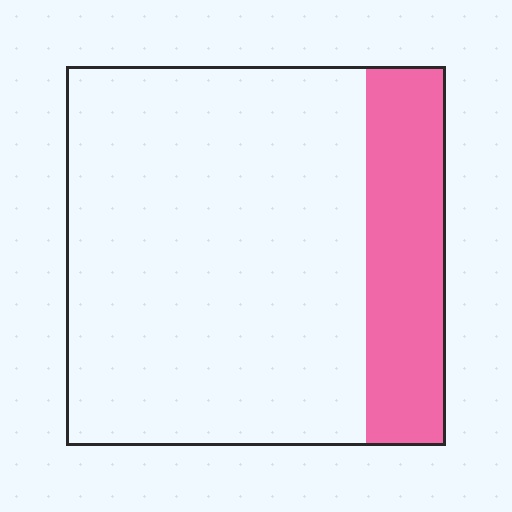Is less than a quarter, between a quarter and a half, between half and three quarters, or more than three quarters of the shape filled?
Less than a quarter.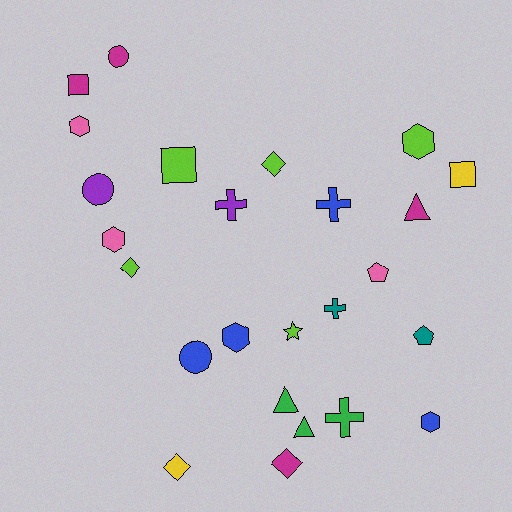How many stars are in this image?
There is 1 star.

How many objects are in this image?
There are 25 objects.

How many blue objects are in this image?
There are 4 blue objects.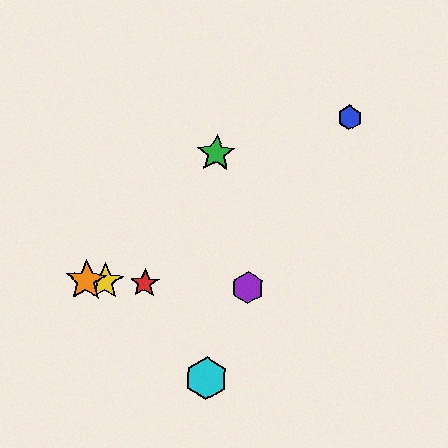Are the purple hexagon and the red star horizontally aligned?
Yes, both are at y≈288.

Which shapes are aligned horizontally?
The red star, the yellow star, the purple hexagon, the orange star are aligned horizontally.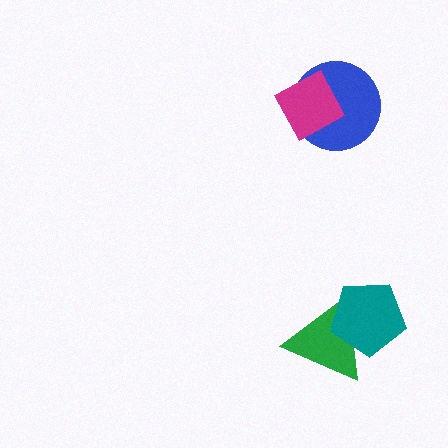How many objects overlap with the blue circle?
1 object overlaps with the blue circle.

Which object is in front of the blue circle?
The magenta diamond is in front of the blue circle.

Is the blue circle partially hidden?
Yes, it is partially covered by another shape.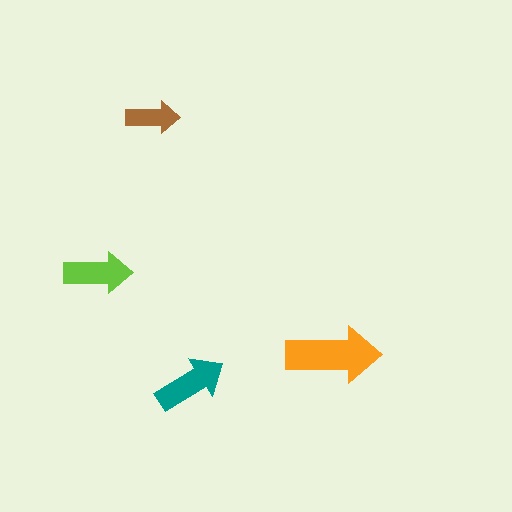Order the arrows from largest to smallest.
the orange one, the teal one, the lime one, the brown one.